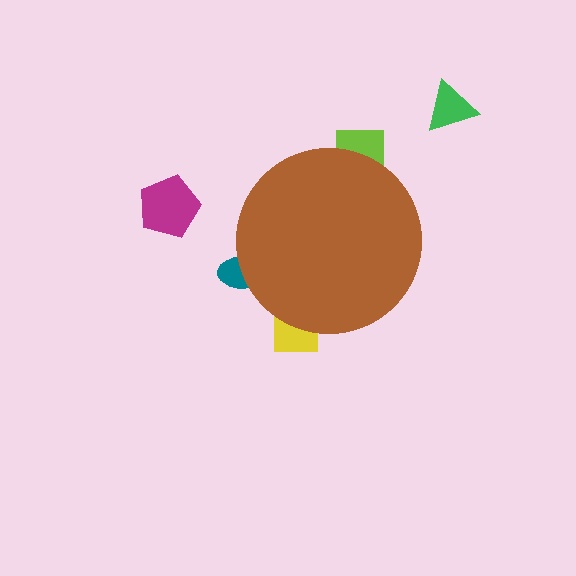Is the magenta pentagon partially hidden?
No, the magenta pentagon is fully visible.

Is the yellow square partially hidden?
Yes, the yellow square is partially hidden behind the brown circle.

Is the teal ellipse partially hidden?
Yes, the teal ellipse is partially hidden behind the brown circle.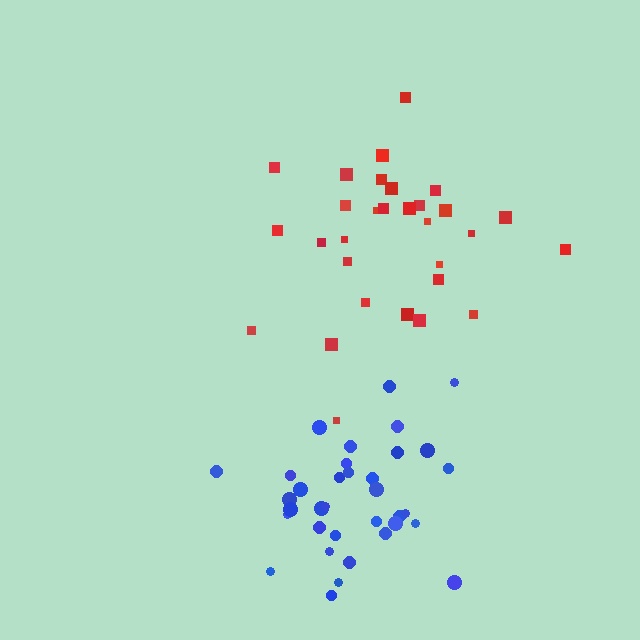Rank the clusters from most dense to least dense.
blue, red.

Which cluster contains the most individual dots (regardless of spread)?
Blue (35).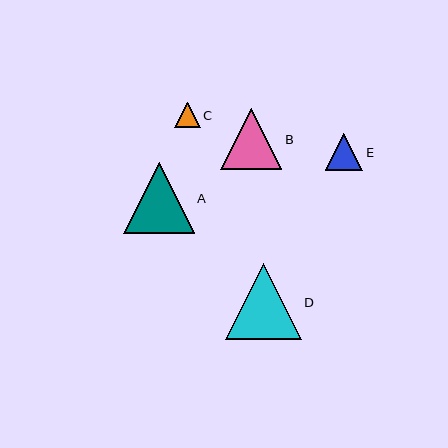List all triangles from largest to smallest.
From largest to smallest: D, A, B, E, C.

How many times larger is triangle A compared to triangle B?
Triangle A is approximately 1.2 times the size of triangle B.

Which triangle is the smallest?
Triangle C is the smallest with a size of approximately 25 pixels.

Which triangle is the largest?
Triangle D is the largest with a size of approximately 76 pixels.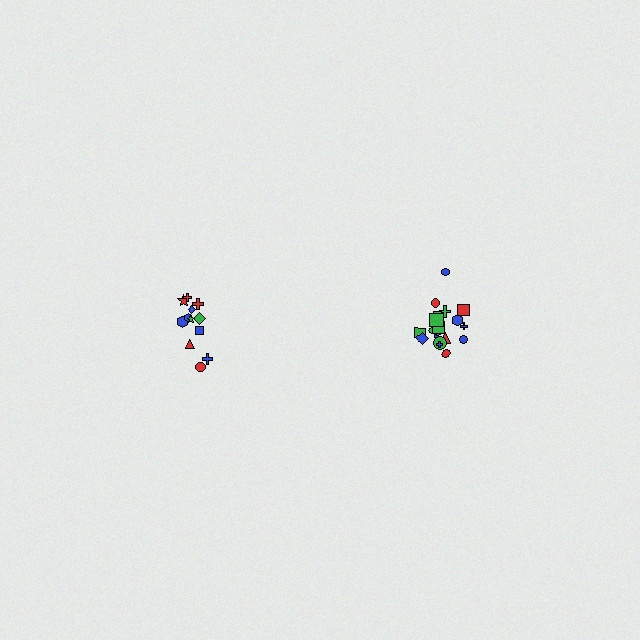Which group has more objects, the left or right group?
The right group.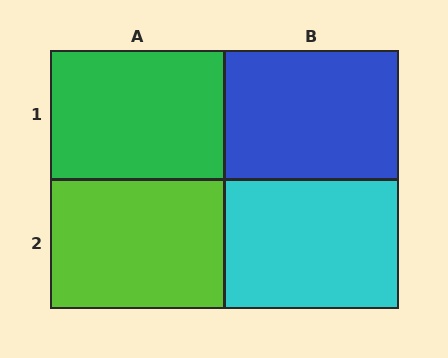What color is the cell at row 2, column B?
Cyan.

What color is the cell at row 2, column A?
Lime.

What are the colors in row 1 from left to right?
Green, blue.